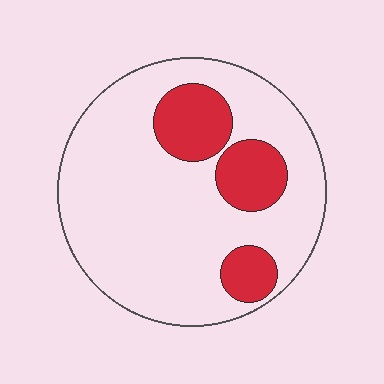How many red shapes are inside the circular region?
3.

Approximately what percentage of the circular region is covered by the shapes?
Approximately 20%.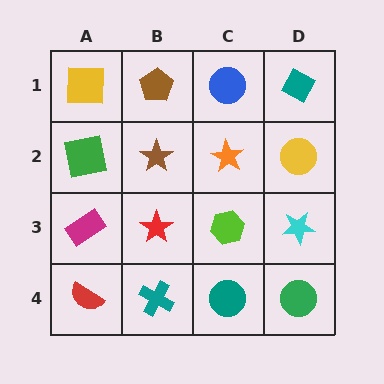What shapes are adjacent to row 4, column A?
A magenta rectangle (row 3, column A), a teal cross (row 4, column B).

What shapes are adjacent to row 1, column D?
A yellow circle (row 2, column D), a blue circle (row 1, column C).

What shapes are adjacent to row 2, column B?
A brown pentagon (row 1, column B), a red star (row 3, column B), a green square (row 2, column A), an orange star (row 2, column C).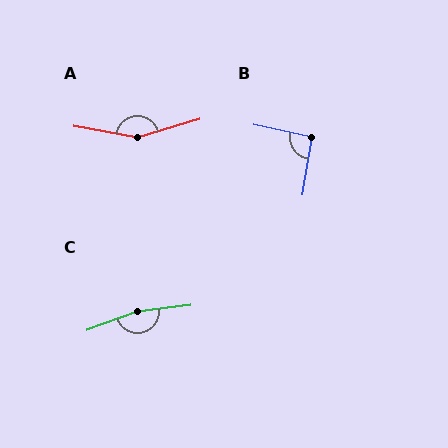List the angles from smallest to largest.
B (93°), A (153°), C (167°).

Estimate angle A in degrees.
Approximately 153 degrees.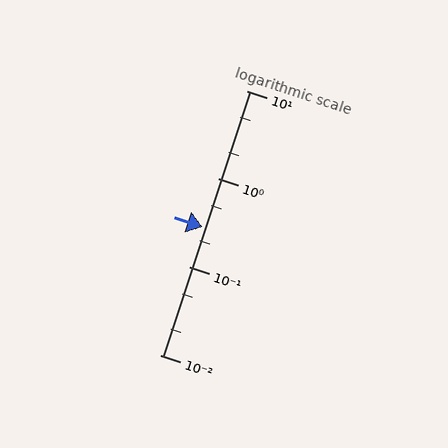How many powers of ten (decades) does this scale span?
The scale spans 3 decades, from 0.01 to 10.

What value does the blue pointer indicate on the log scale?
The pointer indicates approximately 0.28.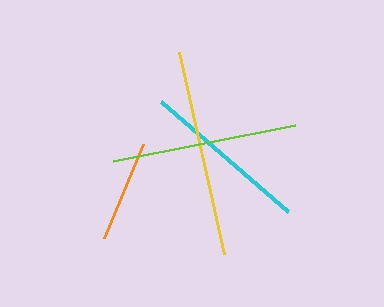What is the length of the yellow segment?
The yellow segment is approximately 206 pixels long.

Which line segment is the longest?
The yellow line is the longest at approximately 206 pixels.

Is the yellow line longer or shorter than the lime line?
The yellow line is longer than the lime line.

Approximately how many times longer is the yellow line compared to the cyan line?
The yellow line is approximately 1.2 times the length of the cyan line.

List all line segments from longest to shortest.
From longest to shortest: yellow, lime, cyan, orange.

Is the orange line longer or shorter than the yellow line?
The yellow line is longer than the orange line.